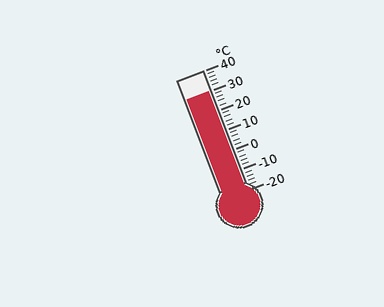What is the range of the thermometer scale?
The thermometer scale ranges from -20°C to 40°C.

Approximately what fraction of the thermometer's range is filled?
The thermometer is filled to approximately 85% of its range.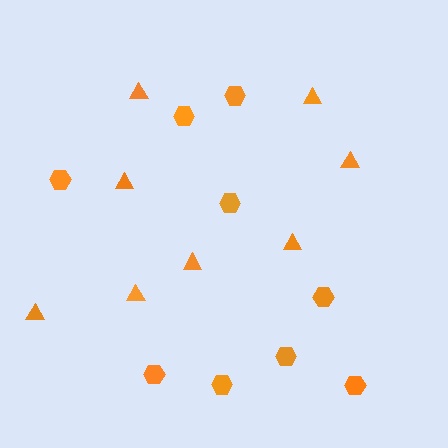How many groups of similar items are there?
There are 2 groups: one group of hexagons (9) and one group of triangles (8).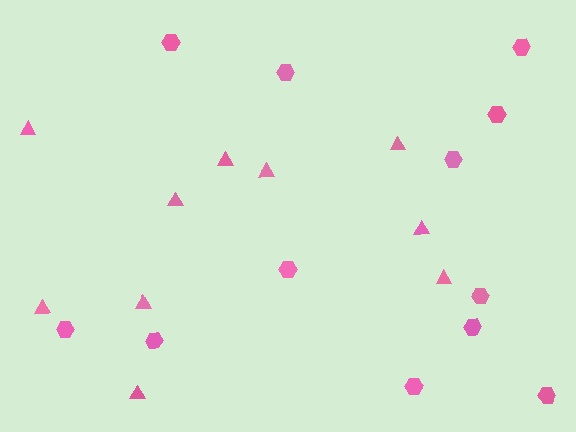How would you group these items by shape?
There are 2 groups: one group of triangles (10) and one group of hexagons (12).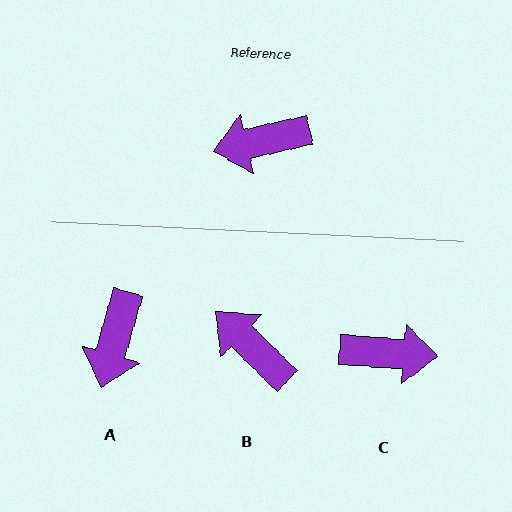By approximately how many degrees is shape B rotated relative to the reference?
Approximately 57 degrees clockwise.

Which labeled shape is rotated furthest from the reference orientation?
C, about 163 degrees away.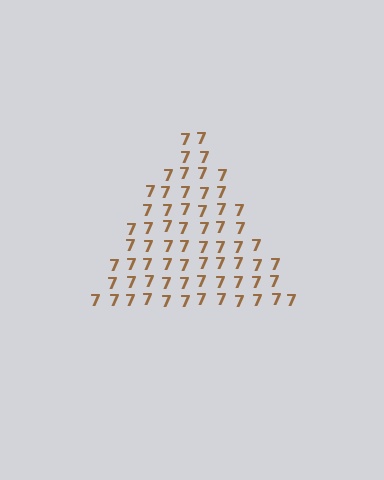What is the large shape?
The large shape is a triangle.